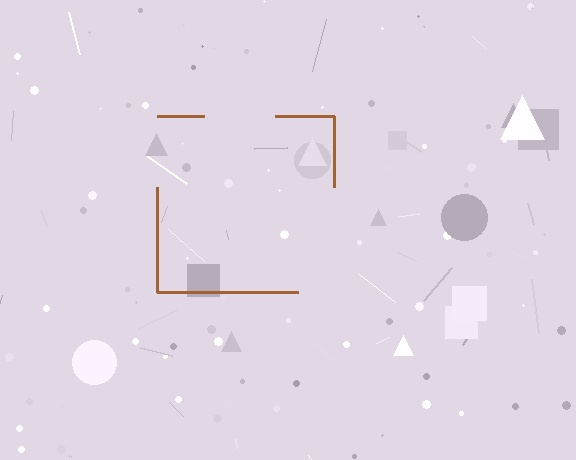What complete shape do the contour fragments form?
The contour fragments form a square.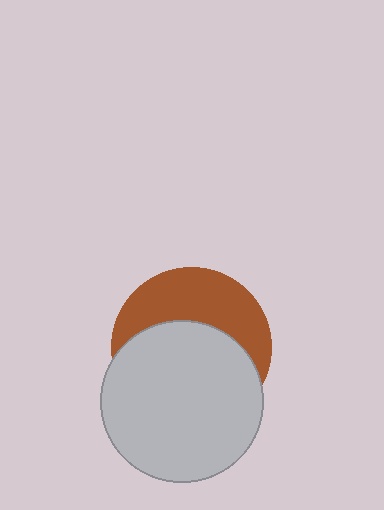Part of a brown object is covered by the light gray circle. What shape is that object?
It is a circle.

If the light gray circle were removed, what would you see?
You would see the complete brown circle.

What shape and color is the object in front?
The object in front is a light gray circle.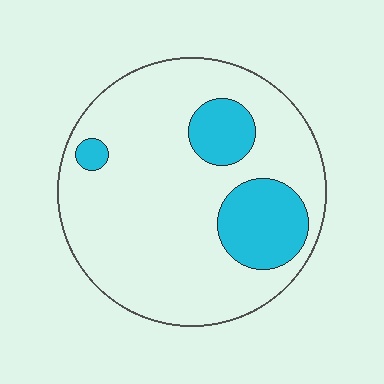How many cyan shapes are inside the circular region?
3.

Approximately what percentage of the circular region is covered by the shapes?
Approximately 20%.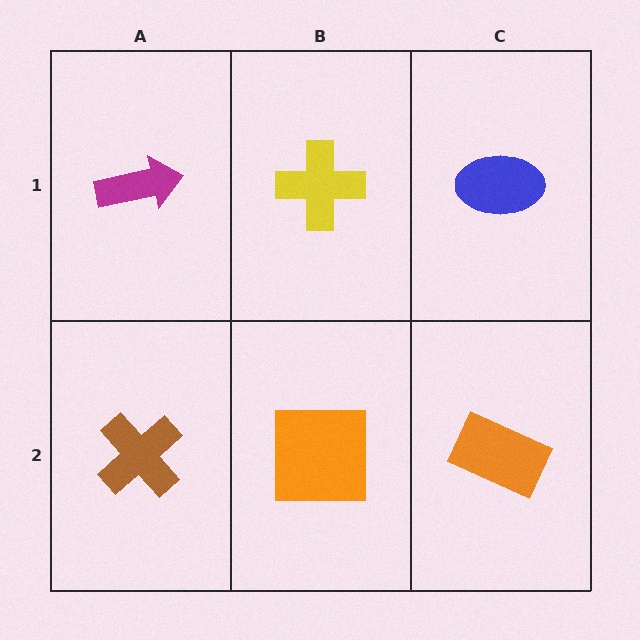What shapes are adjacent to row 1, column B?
An orange square (row 2, column B), a magenta arrow (row 1, column A), a blue ellipse (row 1, column C).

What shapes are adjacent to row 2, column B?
A yellow cross (row 1, column B), a brown cross (row 2, column A), an orange rectangle (row 2, column C).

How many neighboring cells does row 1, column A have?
2.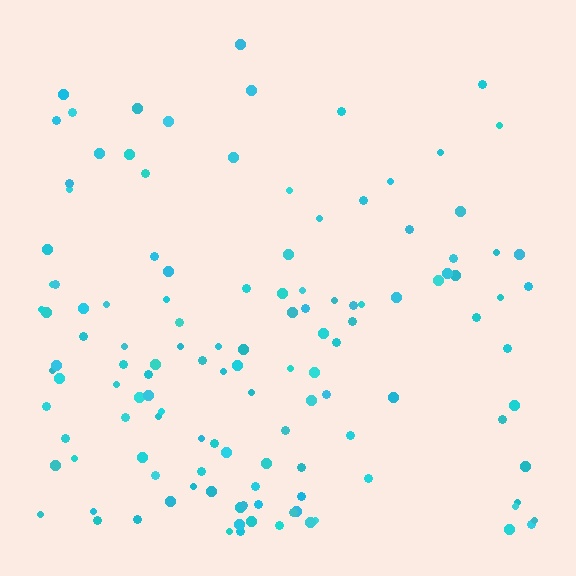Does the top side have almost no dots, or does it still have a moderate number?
Still a moderate number, just noticeably fewer than the bottom.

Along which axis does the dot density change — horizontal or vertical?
Vertical.